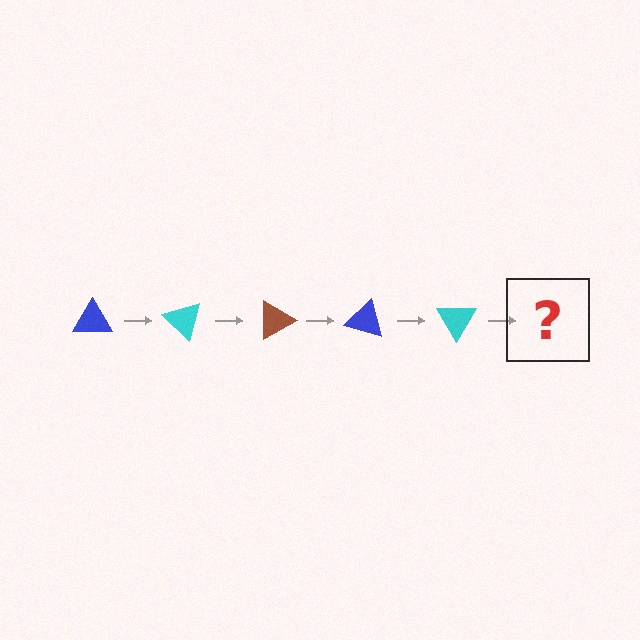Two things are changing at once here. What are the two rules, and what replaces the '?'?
The two rules are that it rotates 45 degrees each step and the color cycles through blue, cyan, and brown. The '?' should be a brown triangle, rotated 225 degrees from the start.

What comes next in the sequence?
The next element should be a brown triangle, rotated 225 degrees from the start.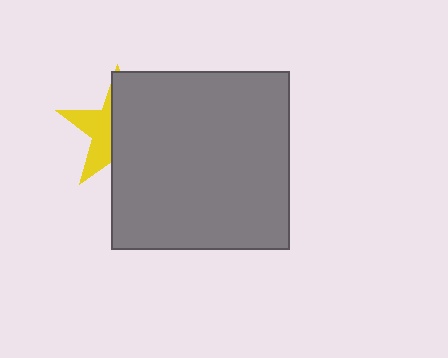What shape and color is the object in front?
The object in front is a gray square.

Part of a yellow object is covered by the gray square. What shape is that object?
It is a star.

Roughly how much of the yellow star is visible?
A small part of it is visible (roughly 40%).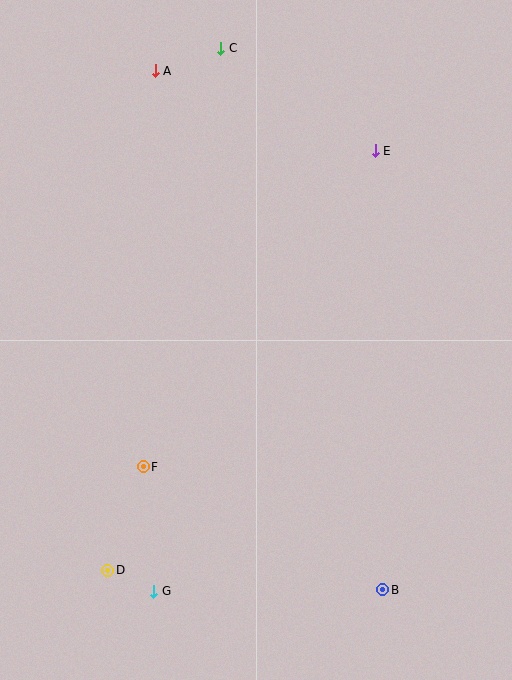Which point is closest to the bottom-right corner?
Point B is closest to the bottom-right corner.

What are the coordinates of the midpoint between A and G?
The midpoint between A and G is at (154, 331).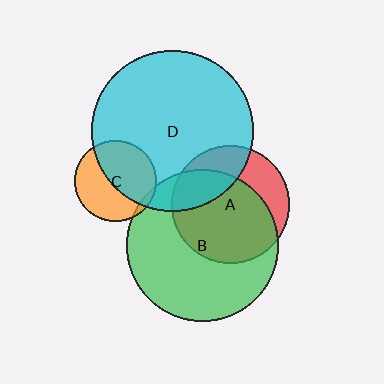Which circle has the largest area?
Circle D (cyan).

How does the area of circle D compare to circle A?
Approximately 1.9 times.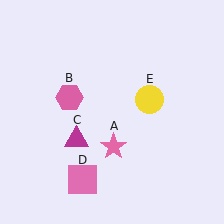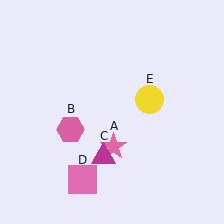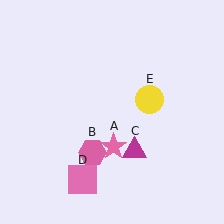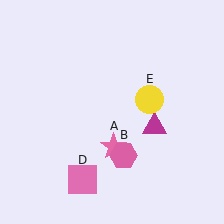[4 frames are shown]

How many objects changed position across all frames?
2 objects changed position: pink hexagon (object B), magenta triangle (object C).